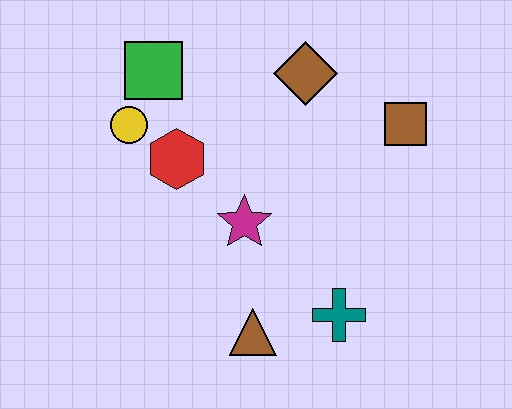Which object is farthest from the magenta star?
The brown square is farthest from the magenta star.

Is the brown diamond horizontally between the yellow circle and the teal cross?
Yes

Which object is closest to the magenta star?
The red hexagon is closest to the magenta star.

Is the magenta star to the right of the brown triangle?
No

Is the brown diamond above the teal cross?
Yes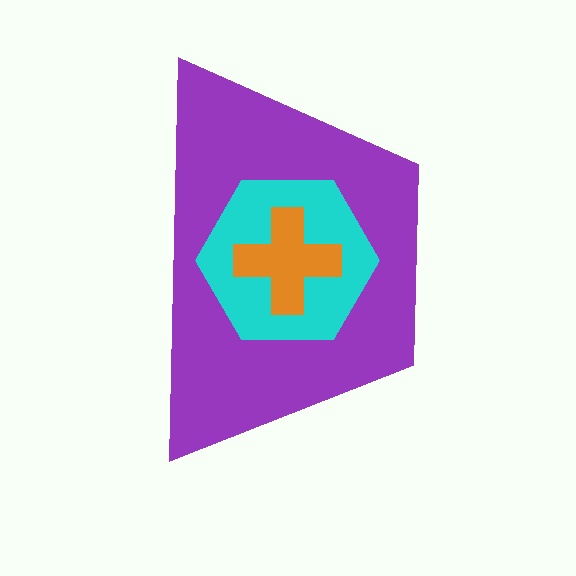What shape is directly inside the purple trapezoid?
The cyan hexagon.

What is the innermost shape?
The orange cross.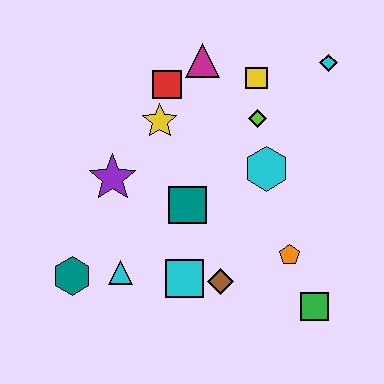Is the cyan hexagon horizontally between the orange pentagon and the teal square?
Yes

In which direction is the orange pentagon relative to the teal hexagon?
The orange pentagon is to the right of the teal hexagon.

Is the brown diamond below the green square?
No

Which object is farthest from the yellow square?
The teal hexagon is farthest from the yellow square.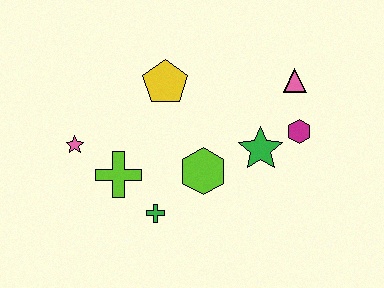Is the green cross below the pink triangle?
Yes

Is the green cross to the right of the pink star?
Yes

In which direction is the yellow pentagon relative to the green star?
The yellow pentagon is to the left of the green star.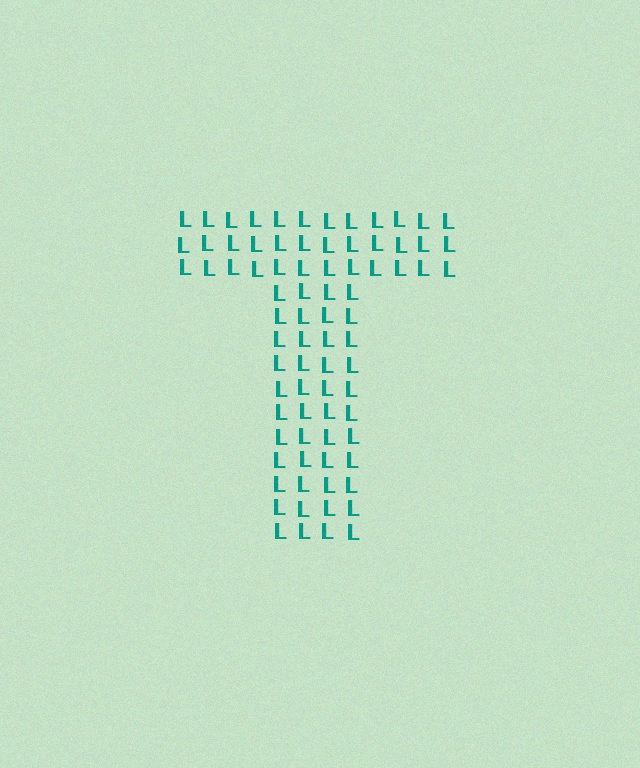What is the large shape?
The large shape is the letter T.